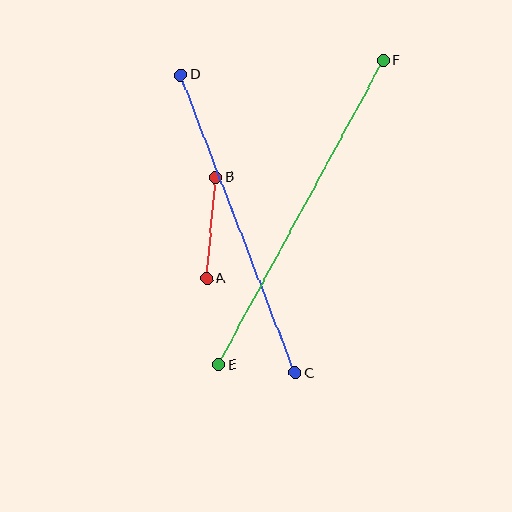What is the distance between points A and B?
The distance is approximately 102 pixels.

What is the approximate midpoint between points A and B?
The midpoint is at approximately (211, 228) pixels.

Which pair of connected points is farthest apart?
Points E and F are farthest apart.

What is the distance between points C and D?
The distance is approximately 320 pixels.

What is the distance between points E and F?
The distance is approximately 346 pixels.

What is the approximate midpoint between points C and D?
The midpoint is at approximately (238, 224) pixels.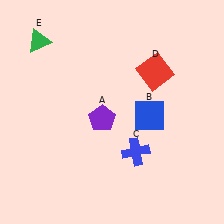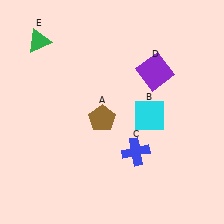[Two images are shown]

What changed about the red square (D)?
In Image 1, D is red. In Image 2, it changed to purple.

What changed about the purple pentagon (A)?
In Image 1, A is purple. In Image 2, it changed to brown.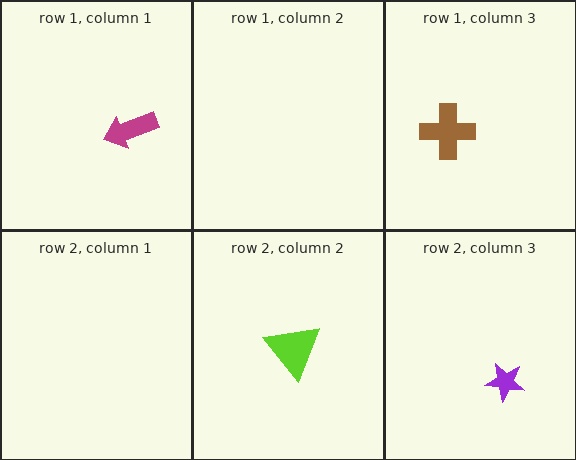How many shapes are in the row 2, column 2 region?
1.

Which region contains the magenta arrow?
The row 1, column 1 region.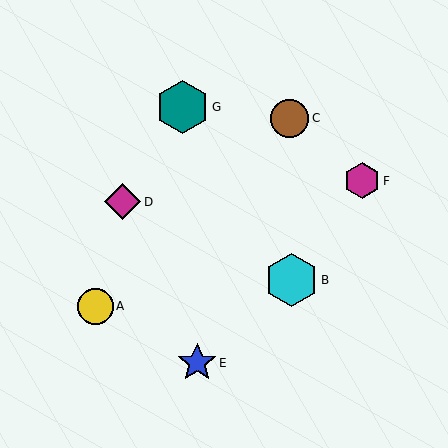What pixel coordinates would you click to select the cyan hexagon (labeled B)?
Click at (291, 280) to select the cyan hexagon B.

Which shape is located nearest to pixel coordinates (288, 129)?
The brown circle (labeled C) at (290, 118) is nearest to that location.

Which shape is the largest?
The teal hexagon (labeled G) is the largest.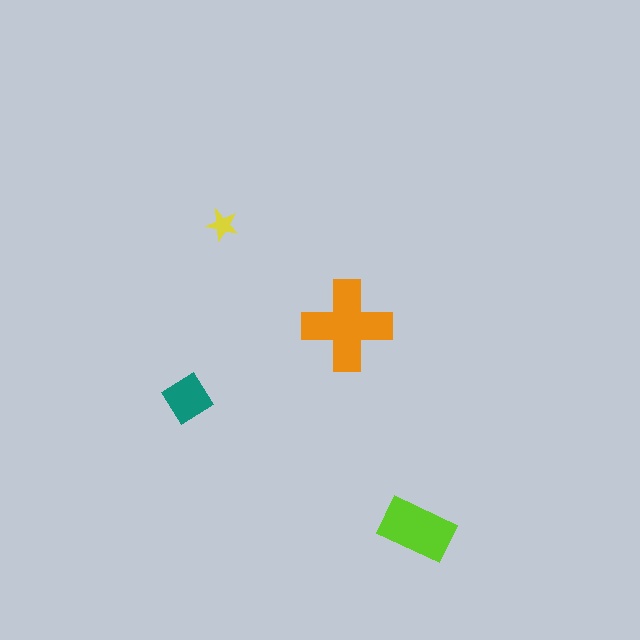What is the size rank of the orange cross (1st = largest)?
1st.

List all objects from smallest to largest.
The yellow star, the teal diamond, the lime rectangle, the orange cross.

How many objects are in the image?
There are 4 objects in the image.